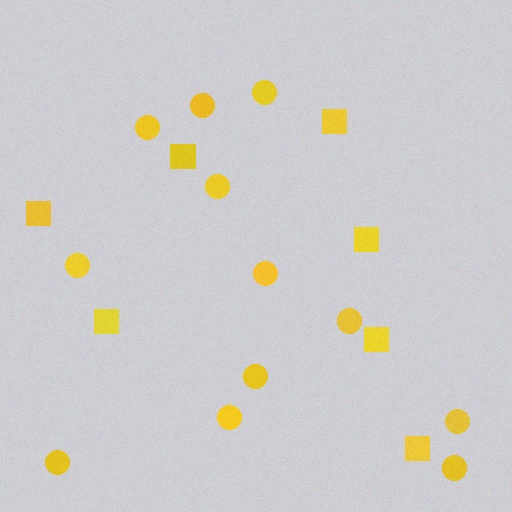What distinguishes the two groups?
There are 2 groups: one group of circles (12) and one group of squares (7).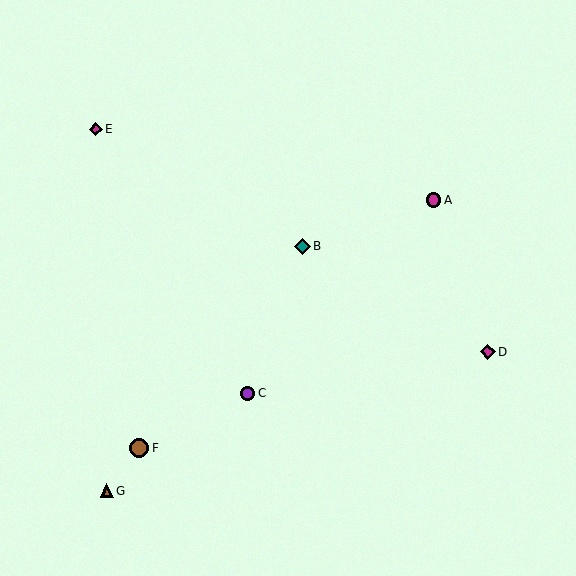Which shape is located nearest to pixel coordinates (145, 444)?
The brown circle (labeled F) at (139, 448) is nearest to that location.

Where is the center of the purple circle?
The center of the purple circle is at (248, 393).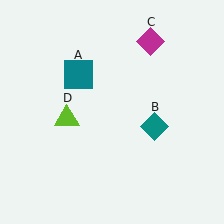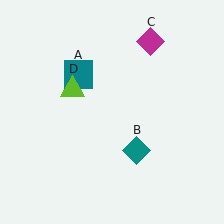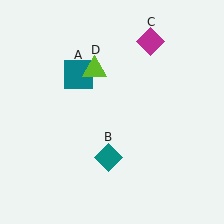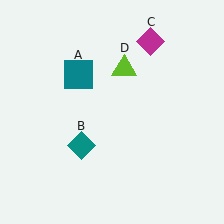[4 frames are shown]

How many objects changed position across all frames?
2 objects changed position: teal diamond (object B), lime triangle (object D).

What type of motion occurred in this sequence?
The teal diamond (object B), lime triangle (object D) rotated clockwise around the center of the scene.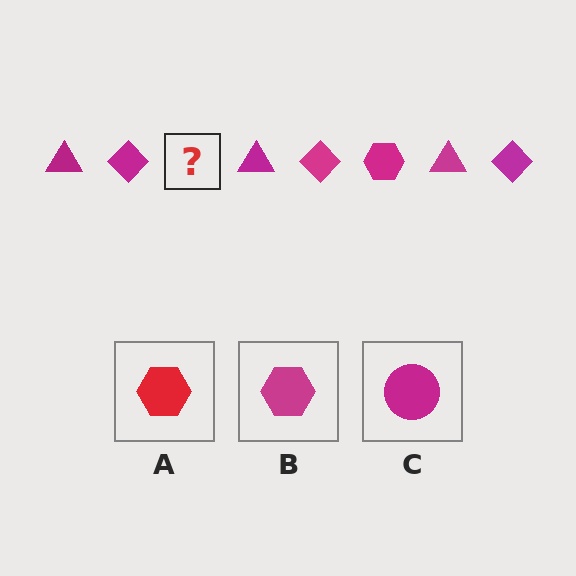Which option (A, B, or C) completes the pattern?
B.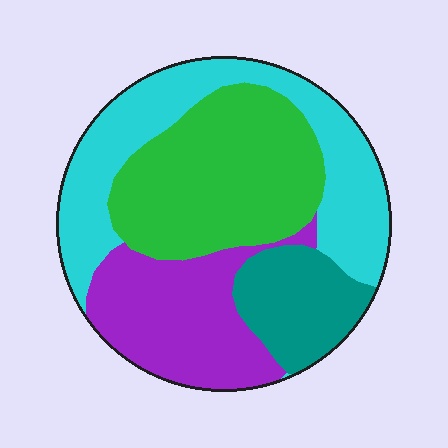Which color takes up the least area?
Teal, at roughly 15%.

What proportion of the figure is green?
Green covers 31% of the figure.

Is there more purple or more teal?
Purple.